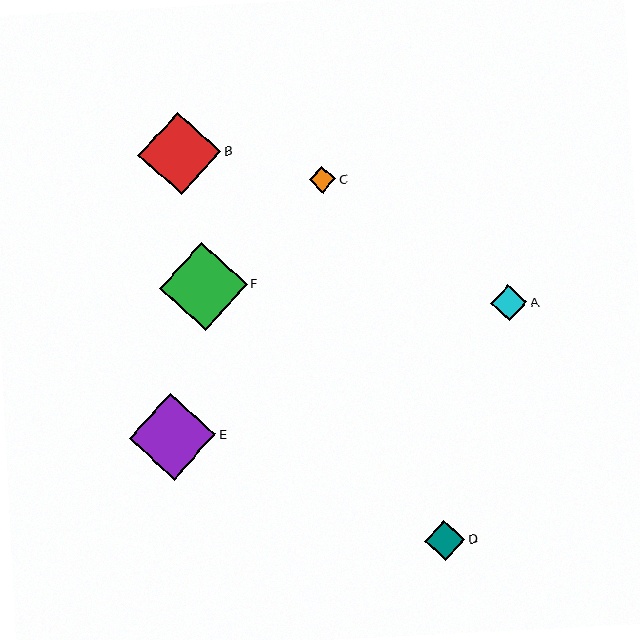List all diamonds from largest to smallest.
From largest to smallest: F, E, B, D, A, C.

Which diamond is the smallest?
Diamond C is the smallest with a size of approximately 27 pixels.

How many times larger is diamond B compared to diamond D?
Diamond B is approximately 2.1 times the size of diamond D.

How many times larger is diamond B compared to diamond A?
Diamond B is approximately 2.3 times the size of diamond A.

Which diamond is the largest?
Diamond F is the largest with a size of approximately 88 pixels.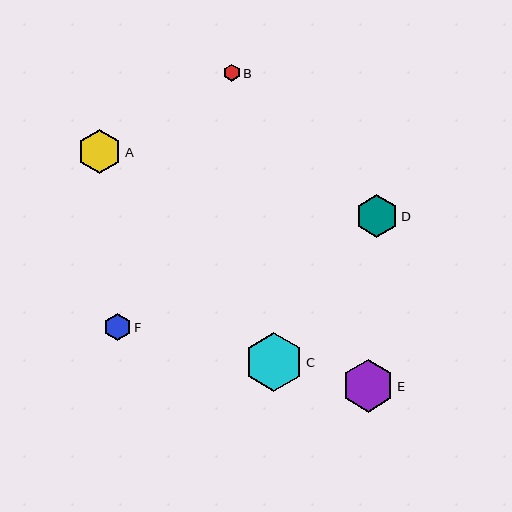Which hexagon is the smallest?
Hexagon B is the smallest with a size of approximately 17 pixels.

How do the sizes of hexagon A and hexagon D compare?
Hexagon A and hexagon D are approximately the same size.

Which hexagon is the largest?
Hexagon C is the largest with a size of approximately 59 pixels.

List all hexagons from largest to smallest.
From largest to smallest: C, E, A, D, F, B.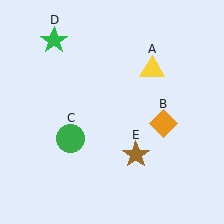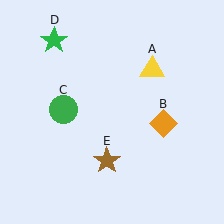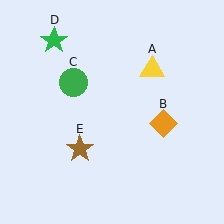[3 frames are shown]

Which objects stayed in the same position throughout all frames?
Yellow triangle (object A) and orange diamond (object B) and green star (object D) remained stationary.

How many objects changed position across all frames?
2 objects changed position: green circle (object C), brown star (object E).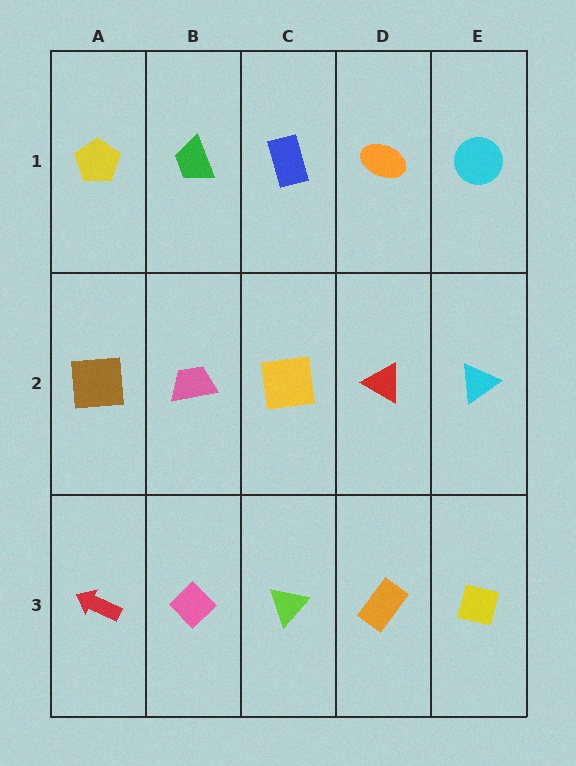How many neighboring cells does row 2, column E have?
3.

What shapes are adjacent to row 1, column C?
A yellow square (row 2, column C), a green trapezoid (row 1, column B), an orange ellipse (row 1, column D).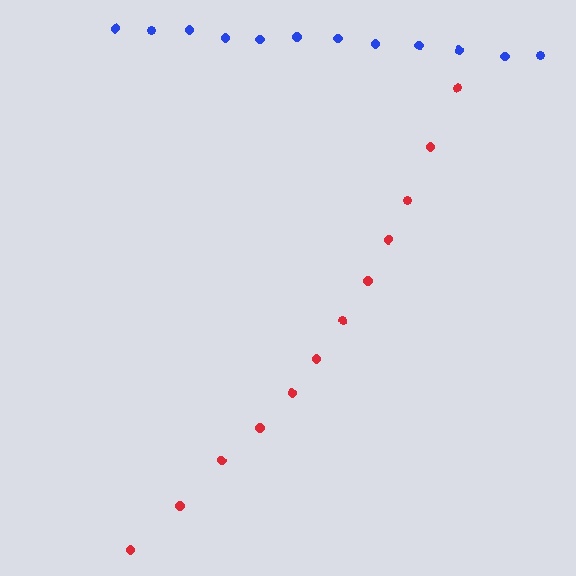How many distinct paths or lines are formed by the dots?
There are 2 distinct paths.